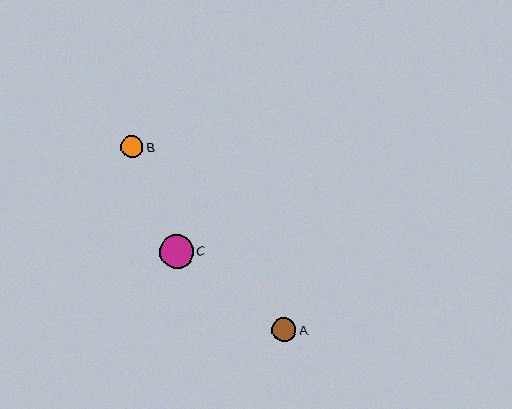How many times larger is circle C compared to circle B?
Circle C is approximately 1.5 times the size of circle B.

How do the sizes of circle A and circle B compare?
Circle A and circle B are approximately the same size.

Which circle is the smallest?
Circle B is the smallest with a size of approximately 22 pixels.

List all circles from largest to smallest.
From largest to smallest: C, A, B.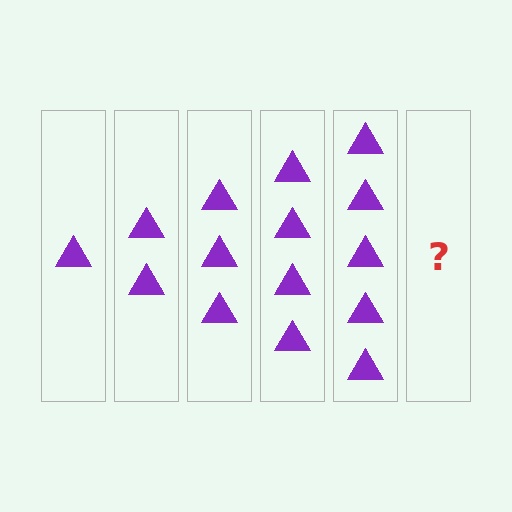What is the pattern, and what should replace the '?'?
The pattern is that each step adds one more triangle. The '?' should be 6 triangles.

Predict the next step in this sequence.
The next step is 6 triangles.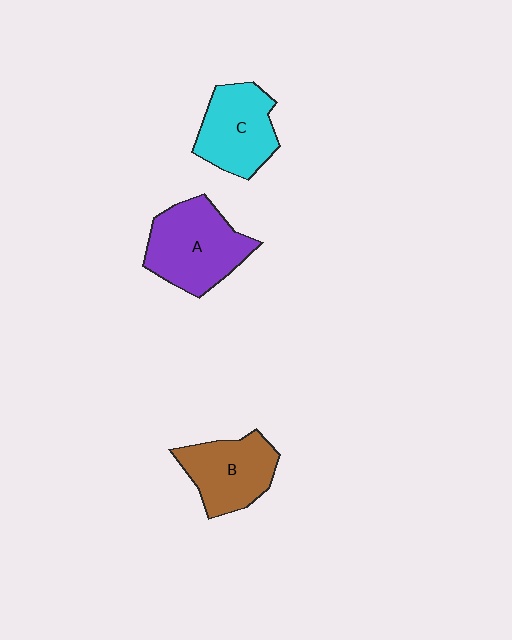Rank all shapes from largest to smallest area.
From largest to smallest: A (purple), C (cyan), B (brown).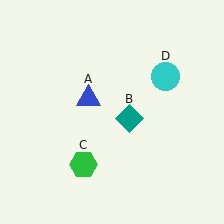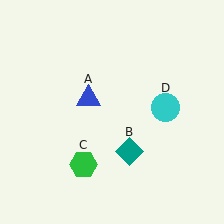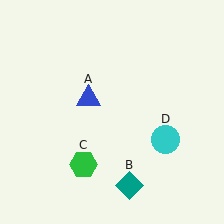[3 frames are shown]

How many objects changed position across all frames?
2 objects changed position: teal diamond (object B), cyan circle (object D).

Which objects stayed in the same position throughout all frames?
Blue triangle (object A) and green hexagon (object C) remained stationary.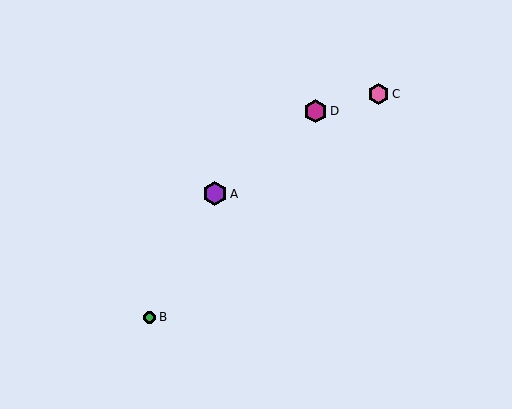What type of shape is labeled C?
Shape C is a pink hexagon.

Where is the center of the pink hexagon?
The center of the pink hexagon is at (378, 94).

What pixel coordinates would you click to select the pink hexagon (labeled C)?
Click at (378, 94) to select the pink hexagon C.